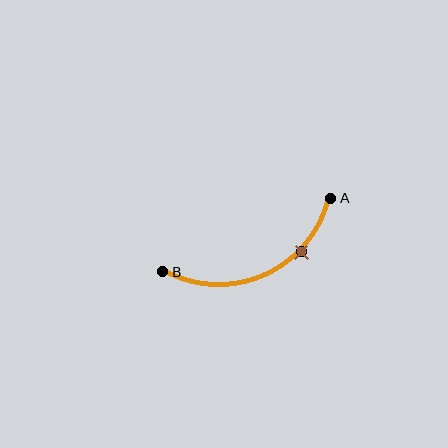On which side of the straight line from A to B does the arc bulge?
The arc bulges below the straight line connecting A and B.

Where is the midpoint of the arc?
The arc midpoint is the point on the curve farthest from the straight line joining A and B. It sits below that line.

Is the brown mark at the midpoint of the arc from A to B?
No. The brown mark lies on the arc but is closer to endpoint A. The arc midpoint would be at the point on the curve equidistant along the arc from both A and B.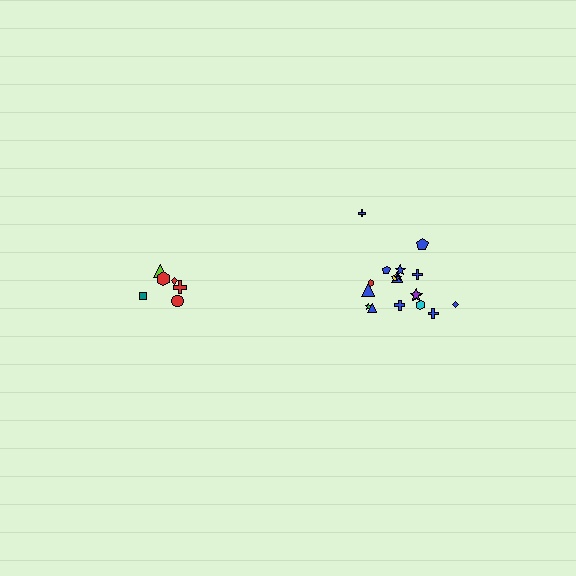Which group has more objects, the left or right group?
The right group.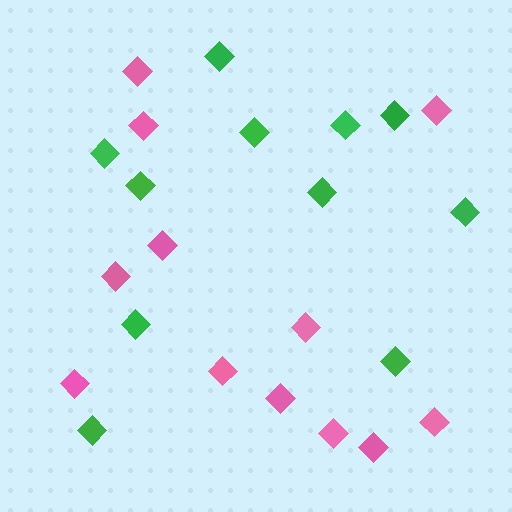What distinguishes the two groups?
There are 2 groups: one group of green diamonds (11) and one group of pink diamonds (12).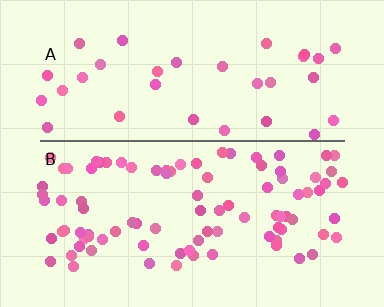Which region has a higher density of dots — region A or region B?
B (the bottom).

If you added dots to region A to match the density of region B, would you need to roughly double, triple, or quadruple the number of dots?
Approximately triple.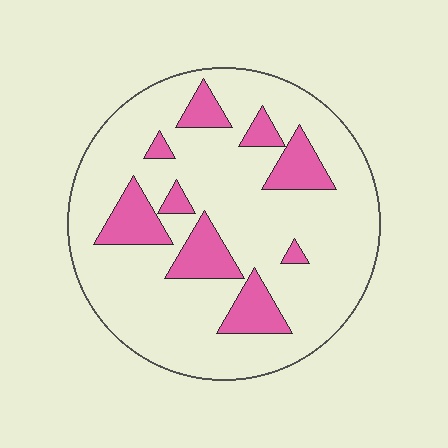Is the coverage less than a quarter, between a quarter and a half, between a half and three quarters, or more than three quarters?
Less than a quarter.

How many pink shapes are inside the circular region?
9.